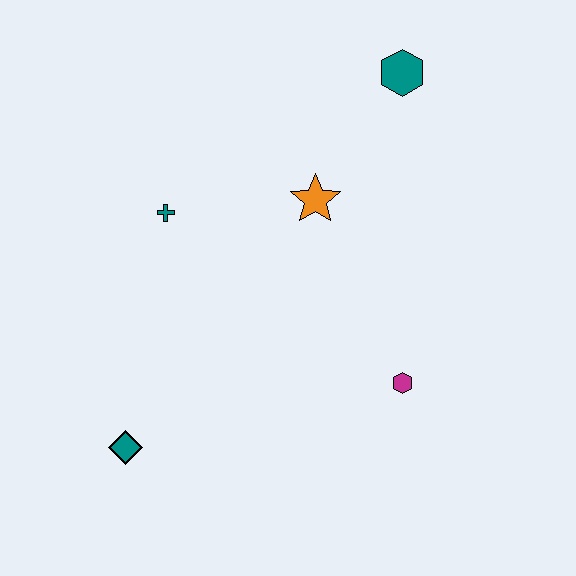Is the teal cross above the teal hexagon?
No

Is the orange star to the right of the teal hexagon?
No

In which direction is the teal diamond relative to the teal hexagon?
The teal diamond is below the teal hexagon.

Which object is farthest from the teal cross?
The magenta hexagon is farthest from the teal cross.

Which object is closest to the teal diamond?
The teal cross is closest to the teal diamond.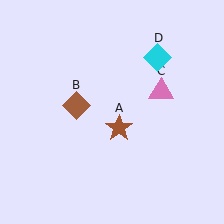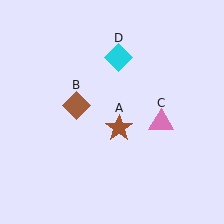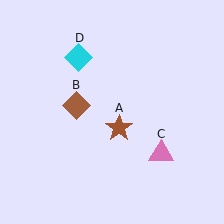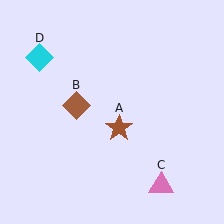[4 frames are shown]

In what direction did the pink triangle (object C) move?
The pink triangle (object C) moved down.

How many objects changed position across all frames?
2 objects changed position: pink triangle (object C), cyan diamond (object D).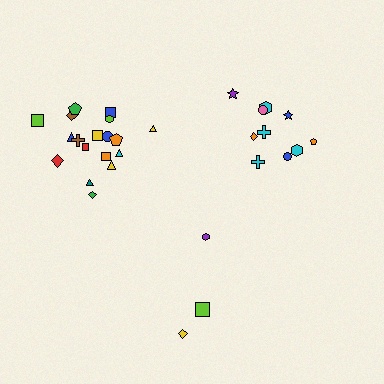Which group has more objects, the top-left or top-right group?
The top-left group.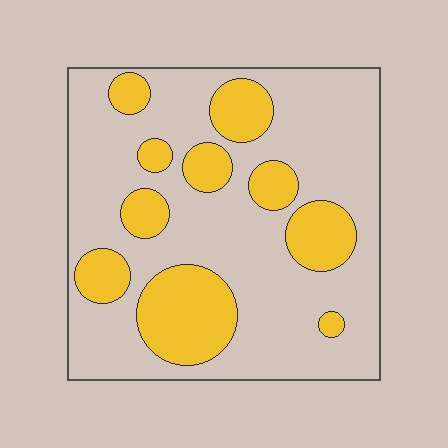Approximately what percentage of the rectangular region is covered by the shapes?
Approximately 25%.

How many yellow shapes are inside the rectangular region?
10.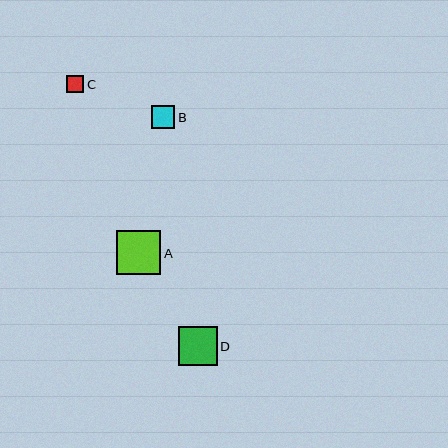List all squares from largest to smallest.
From largest to smallest: A, D, B, C.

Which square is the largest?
Square A is the largest with a size of approximately 45 pixels.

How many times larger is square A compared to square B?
Square A is approximately 1.9 times the size of square B.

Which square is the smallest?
Square C is the smallest with a size of approximately 17 pixels.